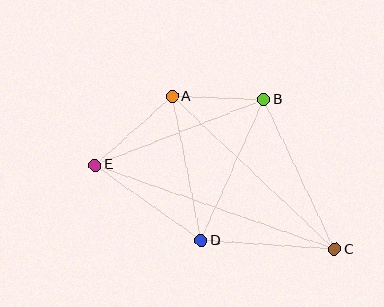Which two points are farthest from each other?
Points C and E are farthest from each other.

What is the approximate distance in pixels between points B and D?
The distance between B and D is approximately 155 pixels.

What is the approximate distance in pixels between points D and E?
The distance between D and E is approximately 130 pixels.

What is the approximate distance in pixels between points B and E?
The distance between B and E is approximately 181 pixels.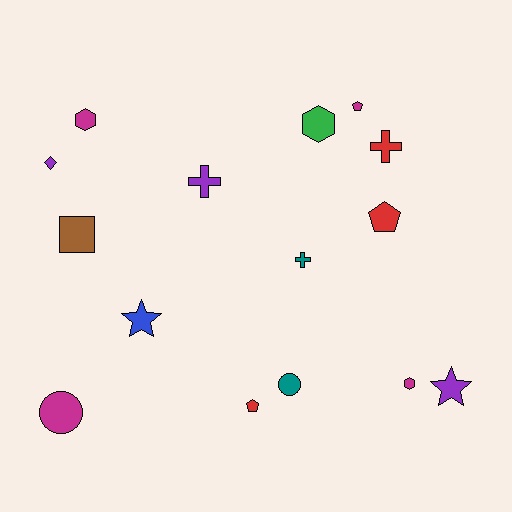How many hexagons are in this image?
There are 3 hexagons.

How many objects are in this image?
There are 15 objects.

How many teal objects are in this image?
There are 2 teal objects.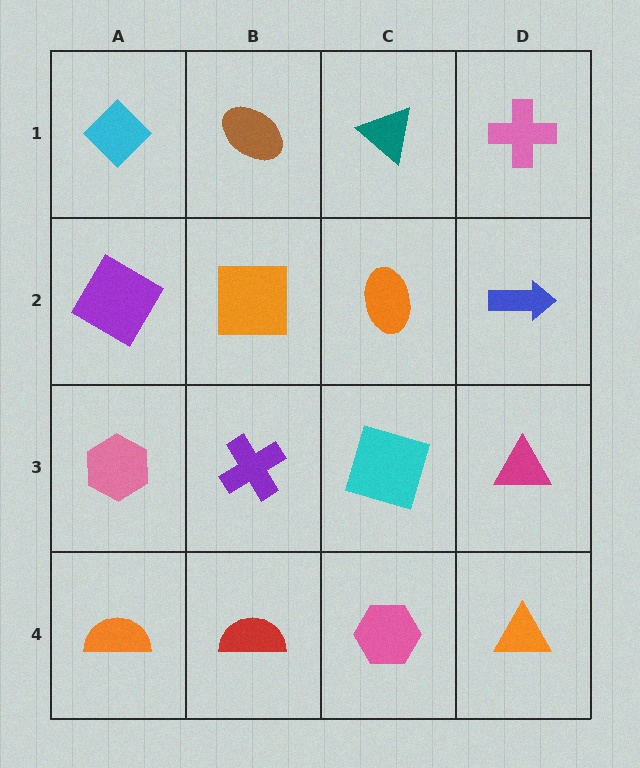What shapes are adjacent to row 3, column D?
A blue arrow (row 2, column D), an orange triangle (row 4, column D), a cyan square (row 3, column C).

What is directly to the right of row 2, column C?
A blue arrow.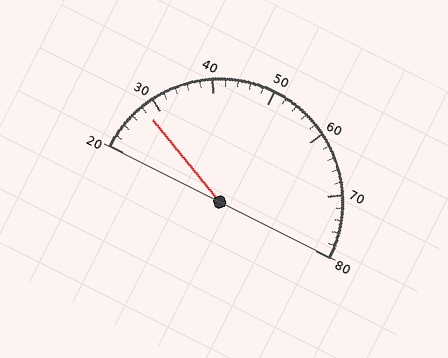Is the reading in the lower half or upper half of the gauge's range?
The reading is in the lower half of the range (20 to 80).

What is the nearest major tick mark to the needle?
The nearest major tick mark is 30.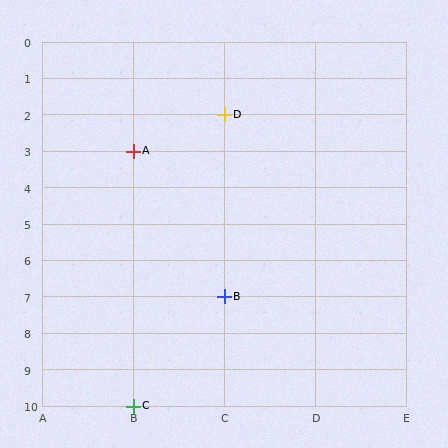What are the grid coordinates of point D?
Point D is at grid coordinates (C, 2).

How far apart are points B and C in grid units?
Points B and C are 1 column and 3 rows apart (about 3.2 grid units diagonally).